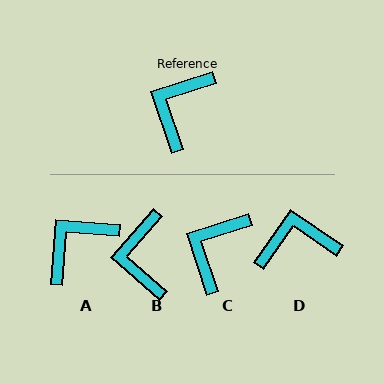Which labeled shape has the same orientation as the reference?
C.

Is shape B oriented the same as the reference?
No, it is off by about 30 degrees.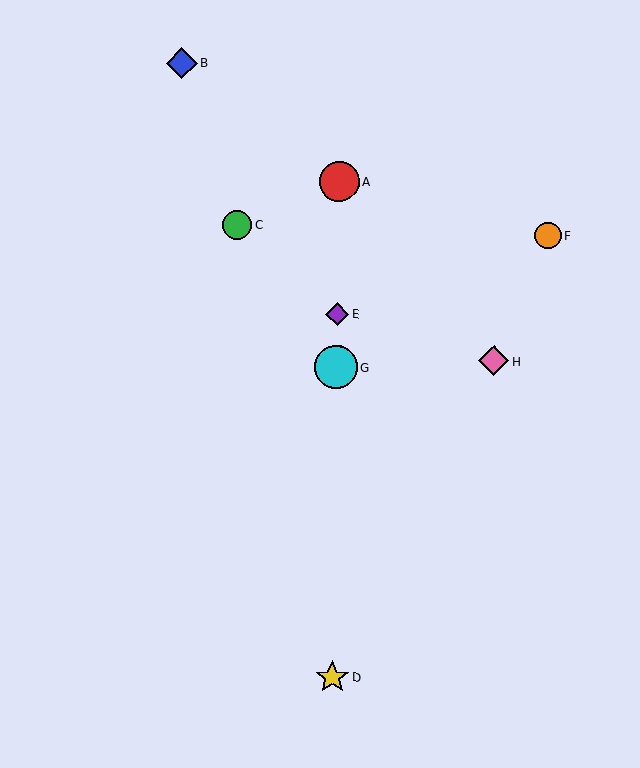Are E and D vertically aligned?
Yes, both are at x≈337.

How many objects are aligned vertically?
4 objects (A, D, E, G) are aligned vertically.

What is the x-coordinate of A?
Object A is at x≈339.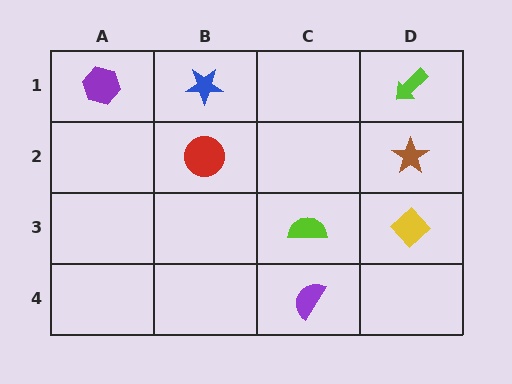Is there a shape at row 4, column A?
No, that cell is empty.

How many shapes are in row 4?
1 shape.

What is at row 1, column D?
A lime arrow.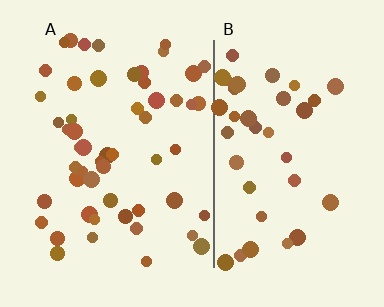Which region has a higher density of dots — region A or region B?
A (the left).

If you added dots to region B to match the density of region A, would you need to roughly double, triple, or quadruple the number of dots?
Approximately double.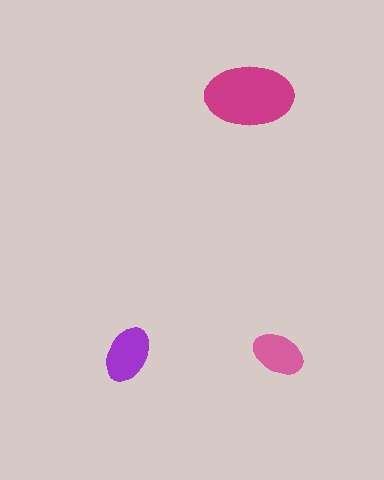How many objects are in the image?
There are 3 objects in the image.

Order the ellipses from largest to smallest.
the magenta one, the purple one, the pink one.